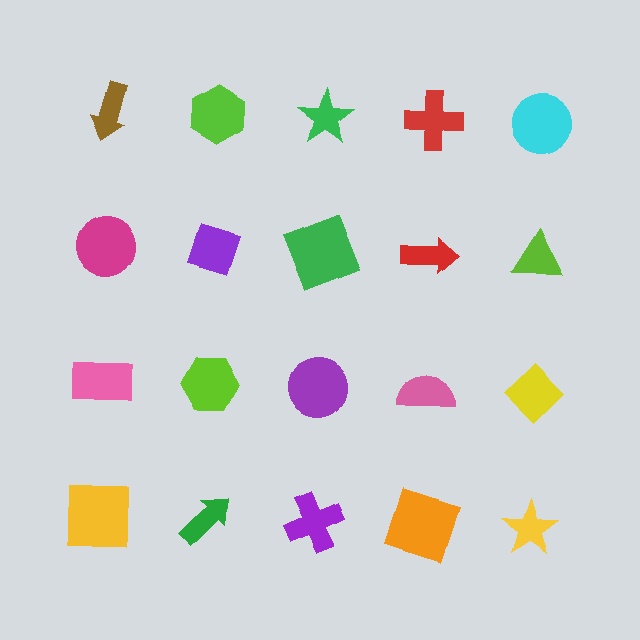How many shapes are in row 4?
5 shapes.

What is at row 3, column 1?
A pink rectangle.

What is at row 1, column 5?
A cyan circle.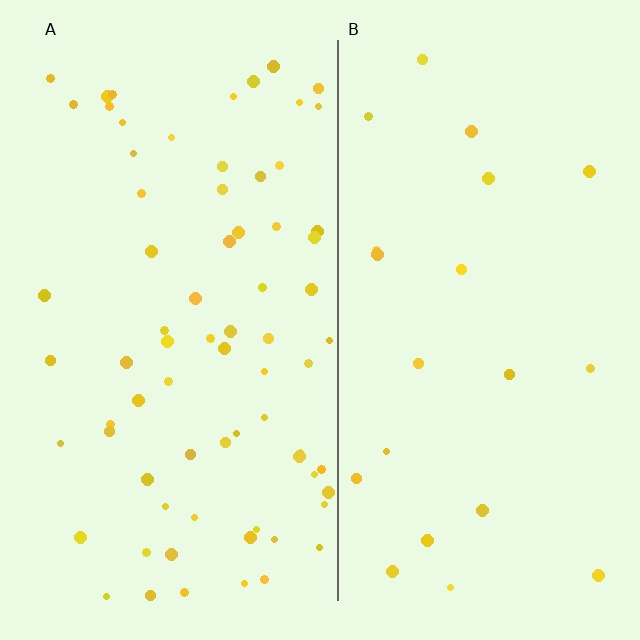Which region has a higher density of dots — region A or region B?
A (the left).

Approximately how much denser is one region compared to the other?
Approximately 3.5× — region A over region B.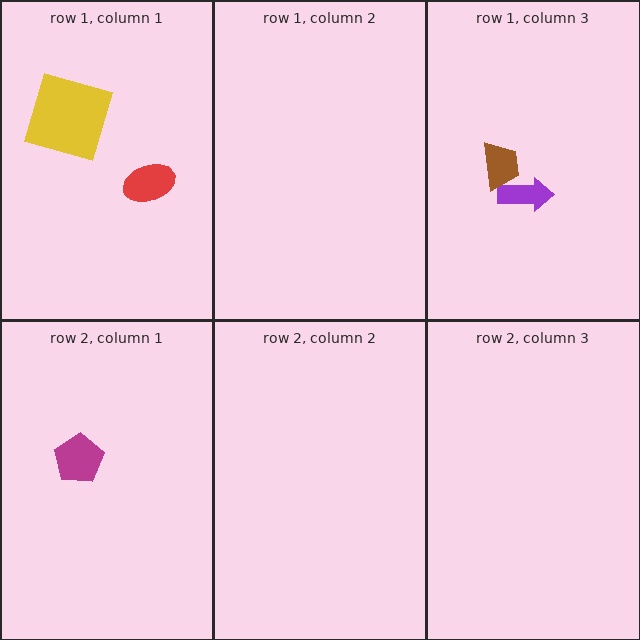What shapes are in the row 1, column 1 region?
The red ellipse, the yellow square.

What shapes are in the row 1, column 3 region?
The purple arrow, the brown trapezoid.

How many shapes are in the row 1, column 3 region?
2.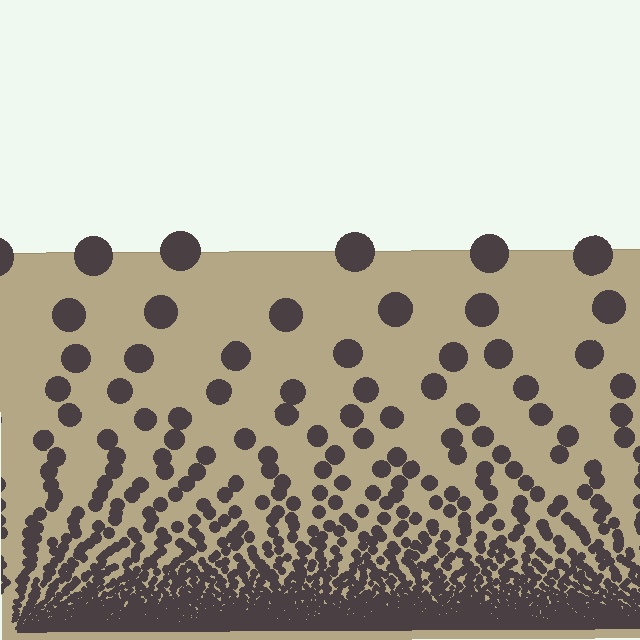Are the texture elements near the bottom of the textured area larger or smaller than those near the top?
Smaller. The gradient is inverted — elements near the bottom are smaller and denser.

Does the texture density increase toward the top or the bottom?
Density increases toward the bottom.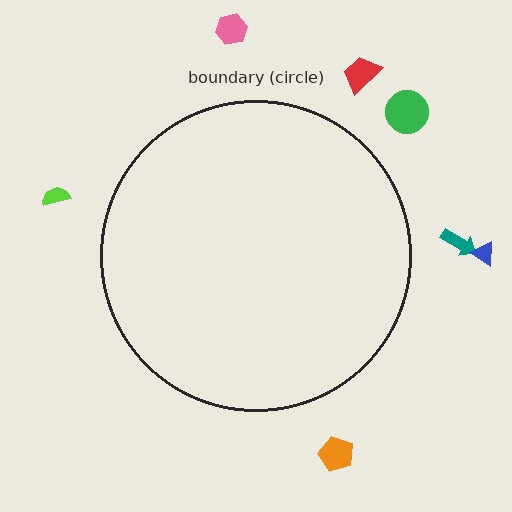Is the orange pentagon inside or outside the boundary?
Outside.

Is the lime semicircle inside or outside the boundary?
Outside.